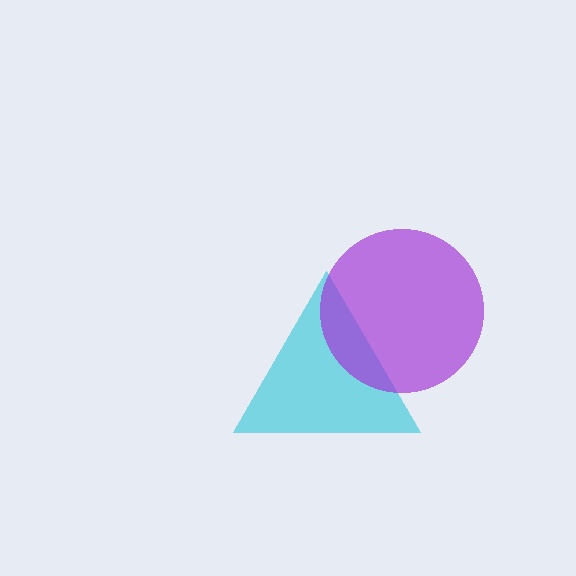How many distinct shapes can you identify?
There are 2 distinct shapes: a cyan triangle, a purple circle.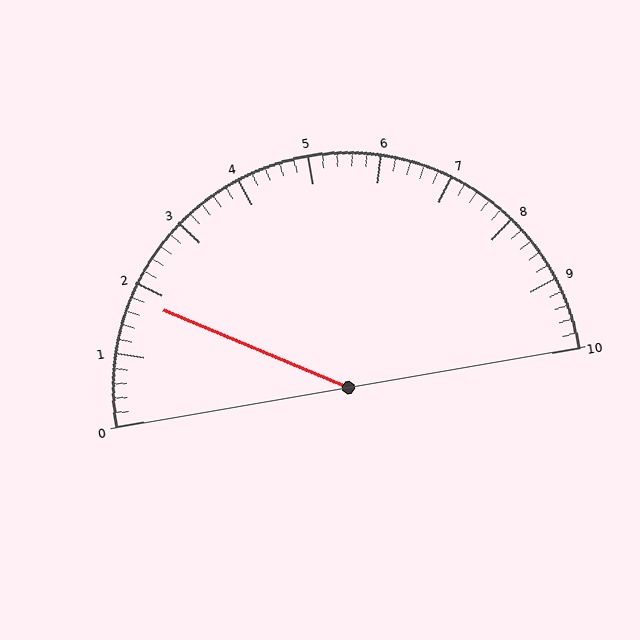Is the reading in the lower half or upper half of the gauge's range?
The reading is in the lower half of the range (0 to 10).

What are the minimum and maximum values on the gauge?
The gauge ranges from 0 to 10.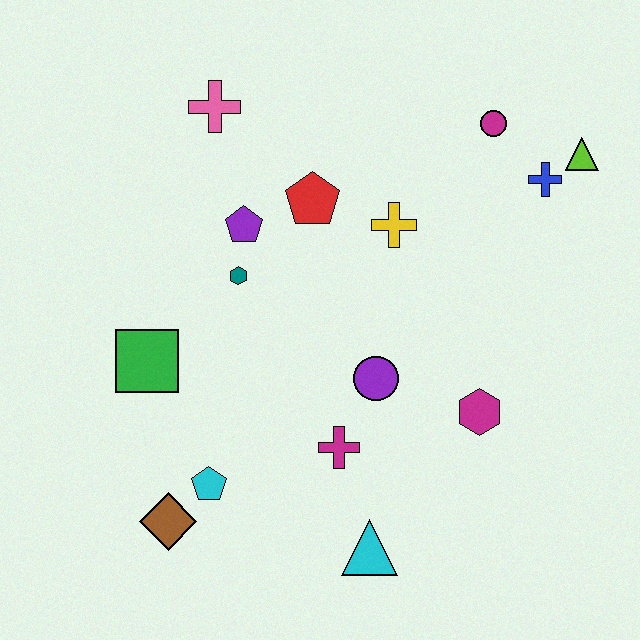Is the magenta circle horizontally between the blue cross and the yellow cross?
Yes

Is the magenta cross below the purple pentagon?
Yes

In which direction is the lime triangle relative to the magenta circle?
The lime triangle is to the right of the magenta circle.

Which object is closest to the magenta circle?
The blue cross is closest to the magenta circle.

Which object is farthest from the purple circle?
The pink cross is farthest from the purple circle.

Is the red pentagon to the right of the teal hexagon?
Yes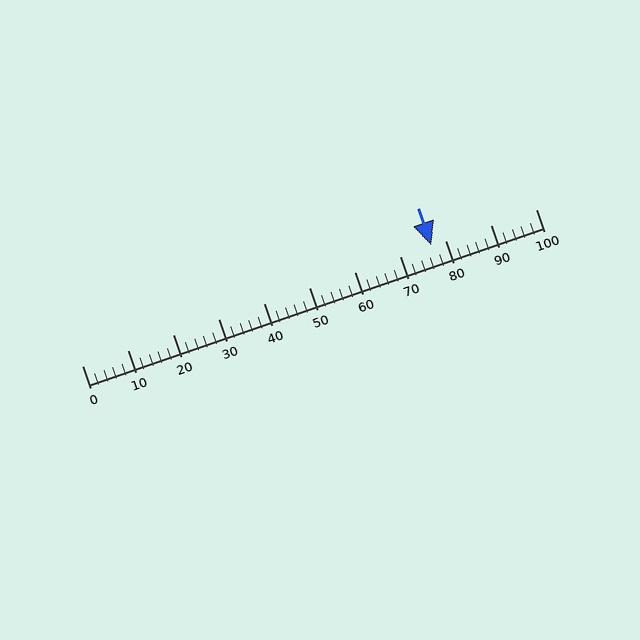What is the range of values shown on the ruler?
The ruler shows values from 0 to 100.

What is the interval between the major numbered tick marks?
The major tick marks are spaced 10 units apart.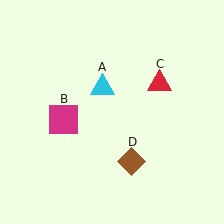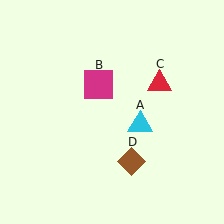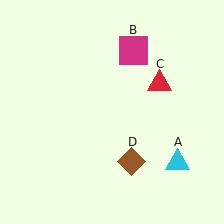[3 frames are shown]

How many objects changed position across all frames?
2 objects changed position: cyan triangle (object A), magenta square (object B).